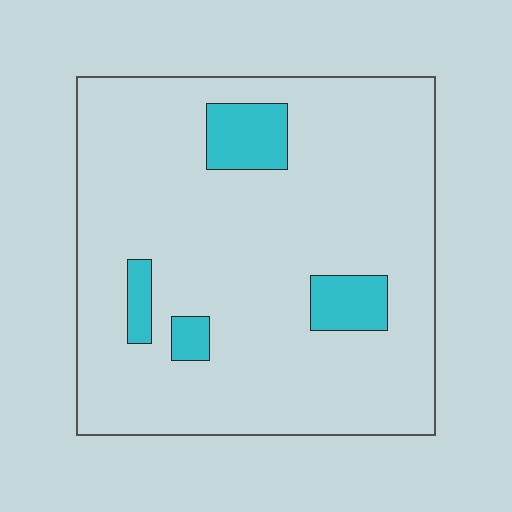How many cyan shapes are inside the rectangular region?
4.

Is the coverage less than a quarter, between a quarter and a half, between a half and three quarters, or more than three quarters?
Less than a quarter.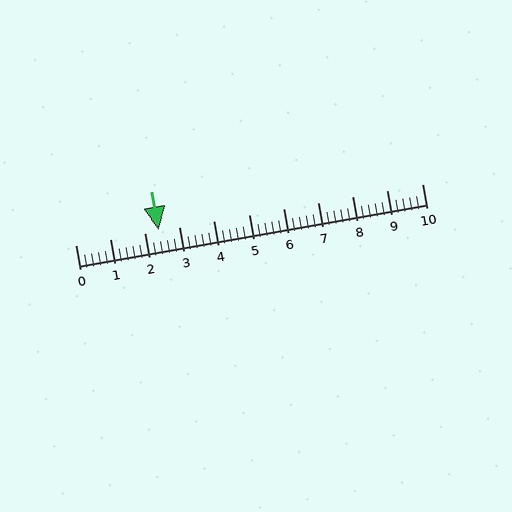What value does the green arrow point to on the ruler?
The green arrow points to approximately 2.4.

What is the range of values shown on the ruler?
The ruler shows values from 0 to 10.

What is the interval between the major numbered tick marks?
The major tick marks are spaced 1 units apart.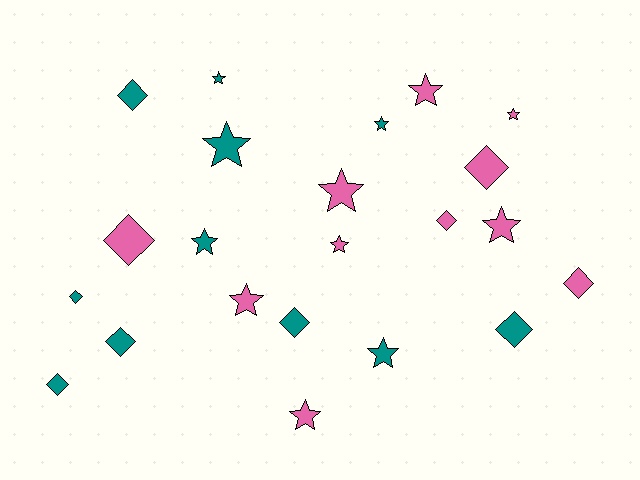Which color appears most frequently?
Pink, with 11 objects.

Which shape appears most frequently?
Star, with 12 objects.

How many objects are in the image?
There are 22 objects.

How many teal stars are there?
There are 5 teal stars.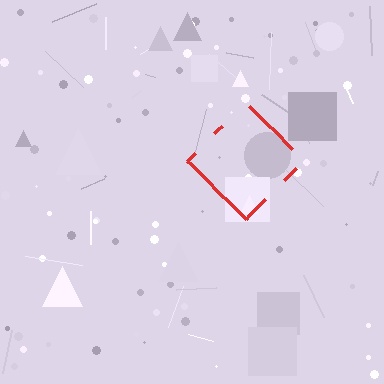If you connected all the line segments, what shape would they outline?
They would outline a diamond.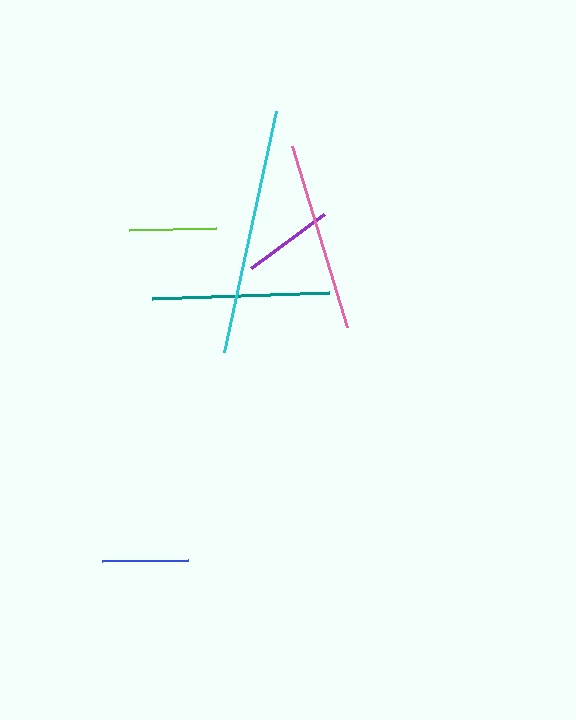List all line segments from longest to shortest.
From longest to shortest: cyan, pink, teal, purple, lime, blue.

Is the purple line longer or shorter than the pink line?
The pink line is longer than the purple line.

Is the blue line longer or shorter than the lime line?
The lime line is longer than the blue line.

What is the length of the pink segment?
The pink segment is approximately 189 pixels long.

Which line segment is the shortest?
The blue line is the shortest at approximately 86 pixels.